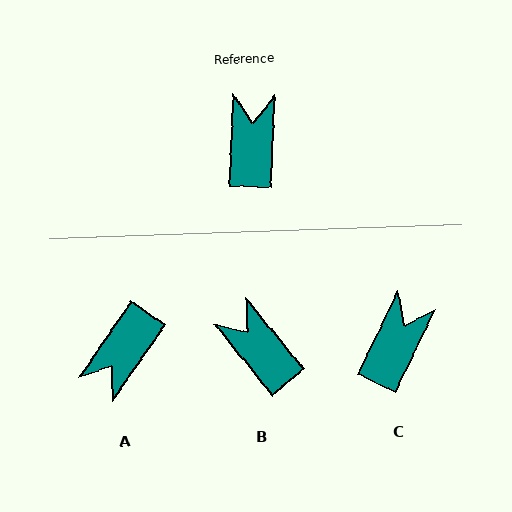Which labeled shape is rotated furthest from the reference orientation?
A, about 148 degrees away.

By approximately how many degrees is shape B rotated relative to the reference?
Approximately 42 degrees counter-clockwise.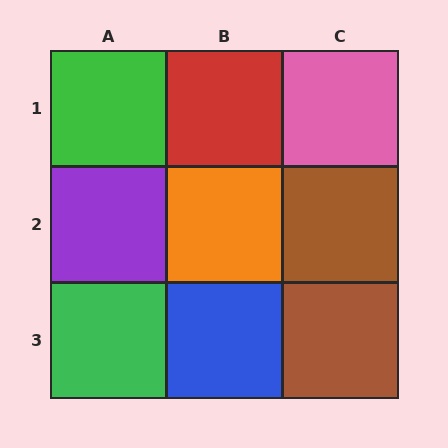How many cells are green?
2 cells are green.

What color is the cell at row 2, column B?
Orange.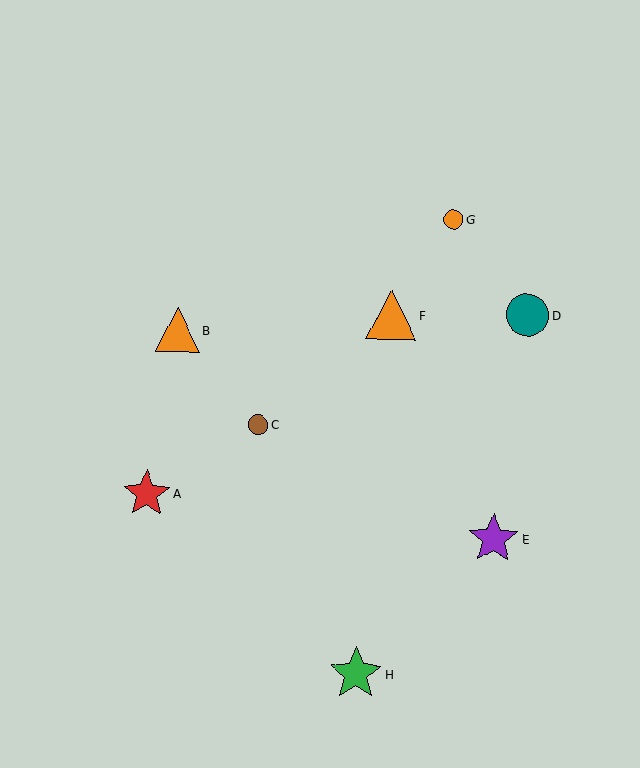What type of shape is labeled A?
Shape A is a red star.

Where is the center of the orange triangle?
The center of the orange triangle is at (391, 315).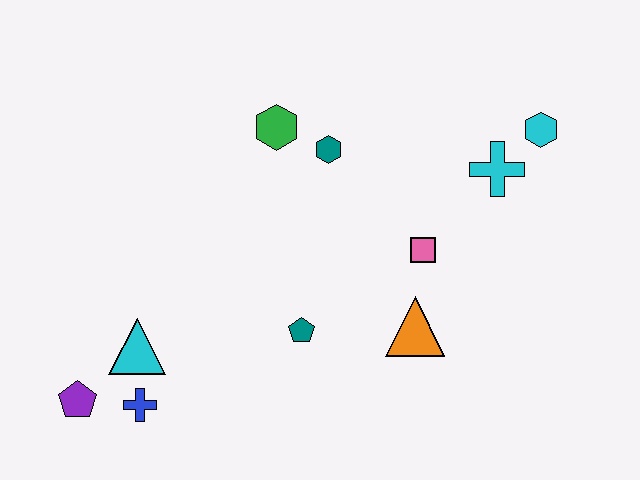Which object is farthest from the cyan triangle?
The cyan hexagon is farthest from the cyan triangle.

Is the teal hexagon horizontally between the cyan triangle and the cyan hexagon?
Yes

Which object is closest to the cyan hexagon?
The cyan cross is closest to the cyan hexagon.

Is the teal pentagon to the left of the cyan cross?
Yes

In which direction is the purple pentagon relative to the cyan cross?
The purple pentagon is to the left of the cyan cross.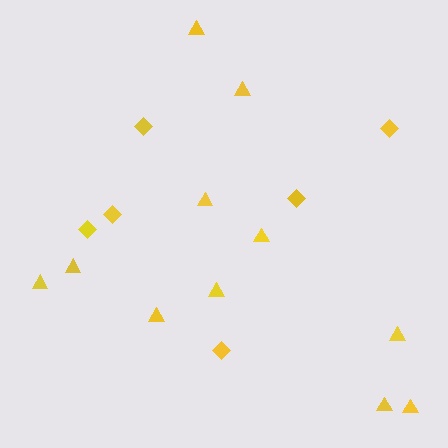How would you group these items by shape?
There are 2 groups: one group of diamonds (6) and one group of triangles (11).